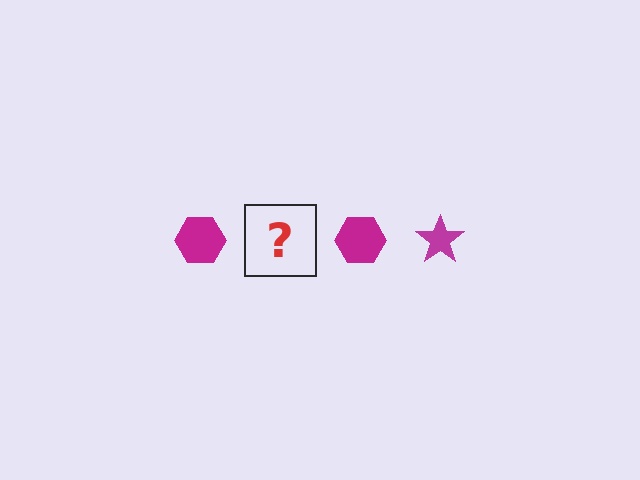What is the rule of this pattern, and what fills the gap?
The rule is that the pattern cycles through hexagon, star shapes in magenta. The gap should be filled with a magenta star.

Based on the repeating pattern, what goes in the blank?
The blank should be a magenta star.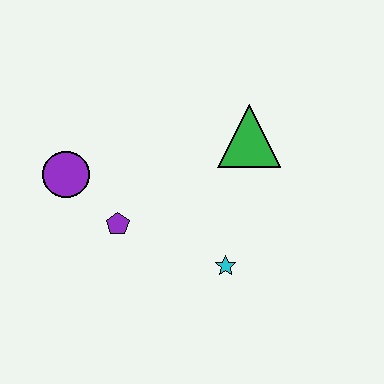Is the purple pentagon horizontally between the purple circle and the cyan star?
Yes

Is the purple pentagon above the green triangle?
No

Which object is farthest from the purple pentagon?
The green triangle is farthest from the purple pentagon.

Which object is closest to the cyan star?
The purple pentagon is closest to the cyan star.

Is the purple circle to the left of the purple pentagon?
Yes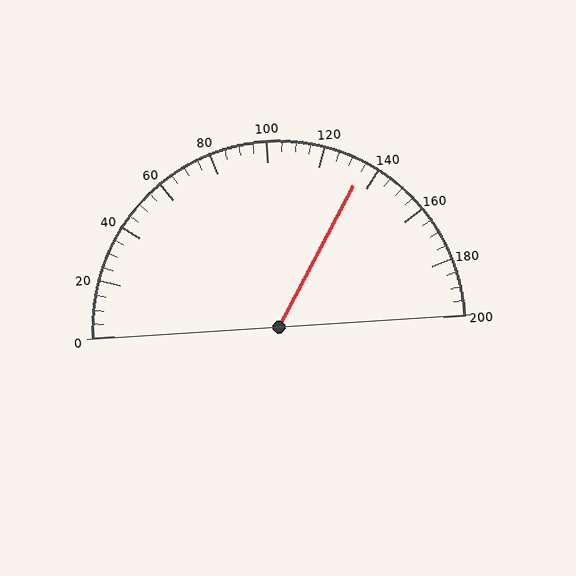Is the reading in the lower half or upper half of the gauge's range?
The reading is in the upper half of the range (0 to 200).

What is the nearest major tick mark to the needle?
The nearest major tick mark is 140.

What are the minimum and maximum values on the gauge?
The gauge ranges from 0 to 200.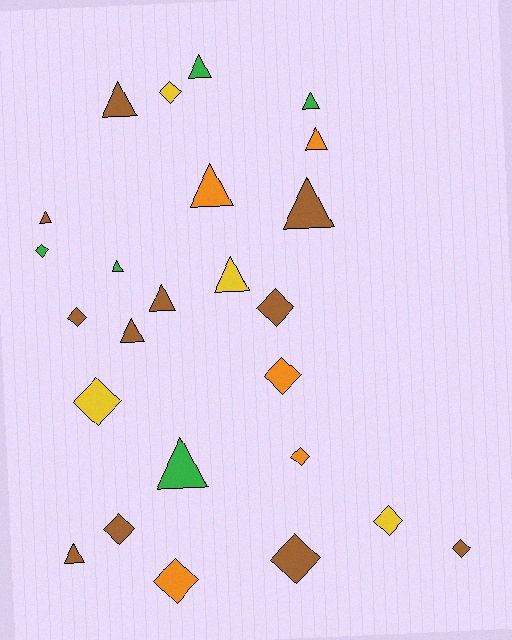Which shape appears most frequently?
Triangle, with 13 objects.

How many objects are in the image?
There are 25 objects.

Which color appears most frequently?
Brown, with 11 objects.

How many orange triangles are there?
There are 2 orange triangles.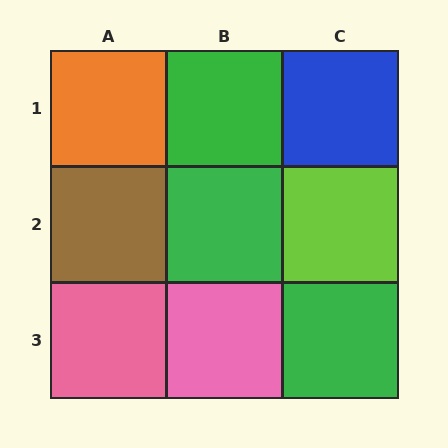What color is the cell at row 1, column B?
Green.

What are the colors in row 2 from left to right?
Brown, green, lime.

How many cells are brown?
1 cell is brown.